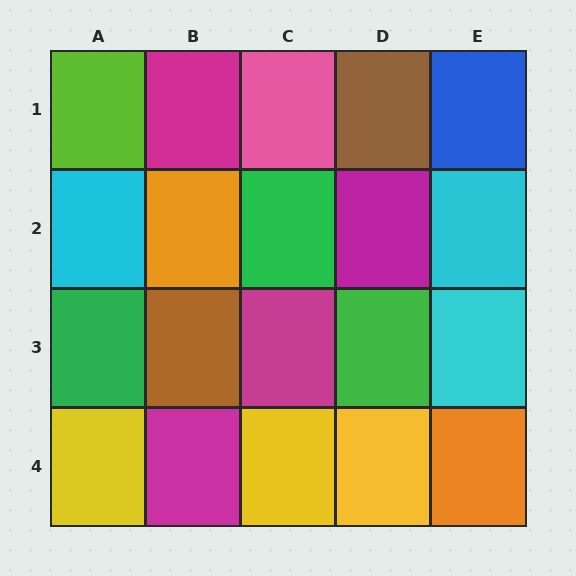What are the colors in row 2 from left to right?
Cyan, orange, green, magenta, cyan.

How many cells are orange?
2 cells are orange.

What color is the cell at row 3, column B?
Brown.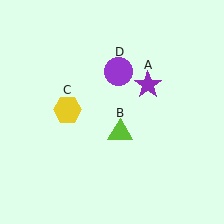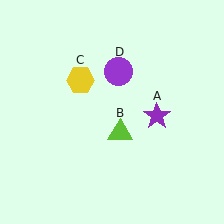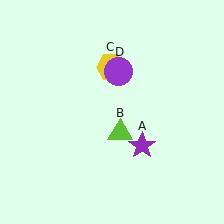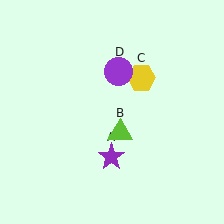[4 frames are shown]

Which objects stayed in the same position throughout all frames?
Lime triangle (object B) and purple circle (object D) remained stationary.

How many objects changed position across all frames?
2 objects changed position: purple star (object A), yellow hexagon (object C).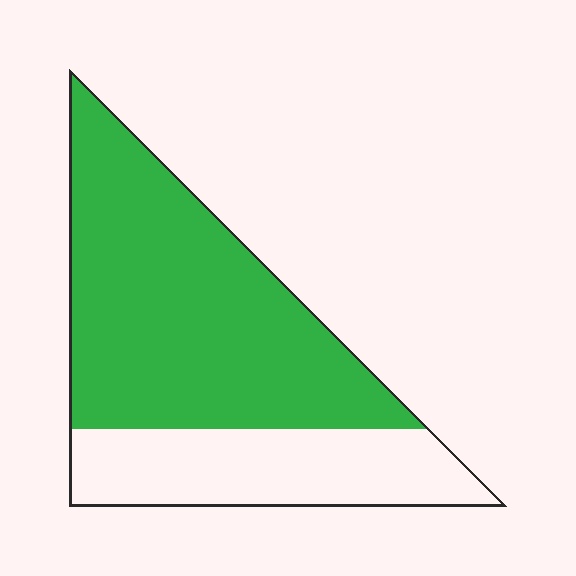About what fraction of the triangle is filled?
About two thirds (2/3).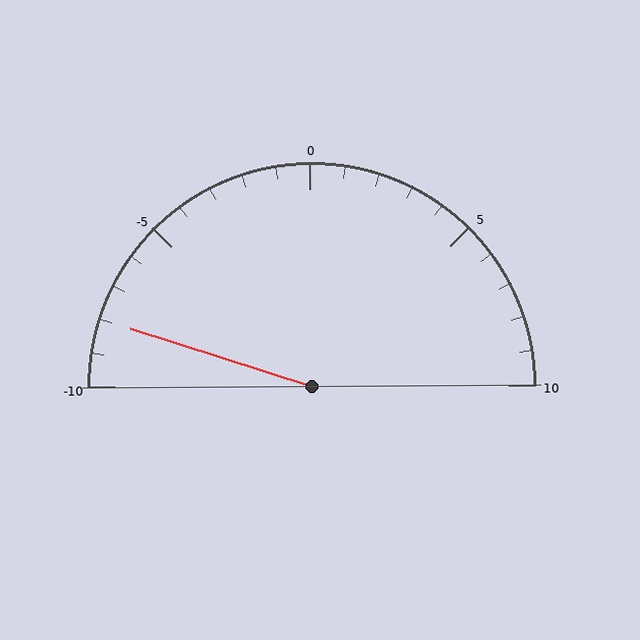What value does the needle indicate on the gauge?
The needle indicates approximately -8.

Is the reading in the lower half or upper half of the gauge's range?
The reading is in the lower half of the range (-10 to 10).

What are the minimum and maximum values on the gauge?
The gauge ranges from -10 to 10.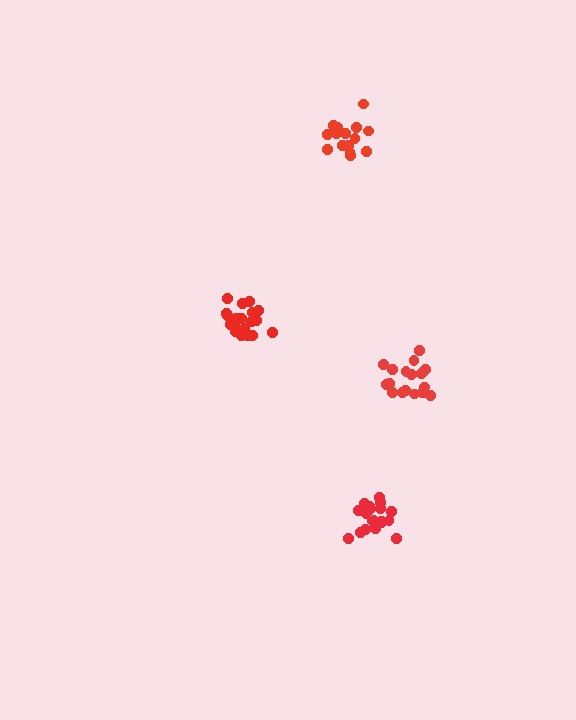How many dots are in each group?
Group 1: 15 dots, Group 2: 17 dots, Group 3: 21 dots, Group 4: 19 dots (72 total).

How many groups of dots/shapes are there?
There are 4 groups.